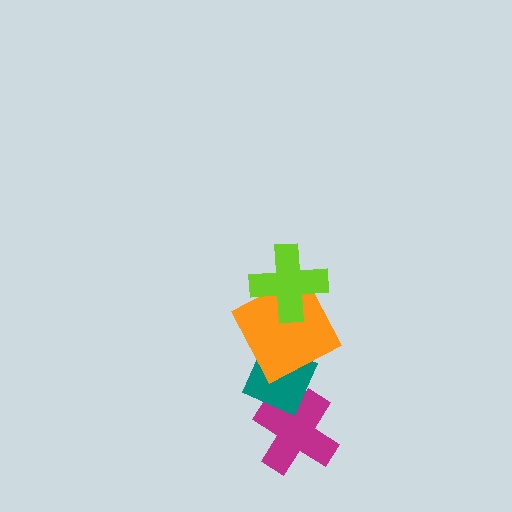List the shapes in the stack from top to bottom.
From top to bottom: the lime cross, the orange square, the teal diamond, the magenta cross.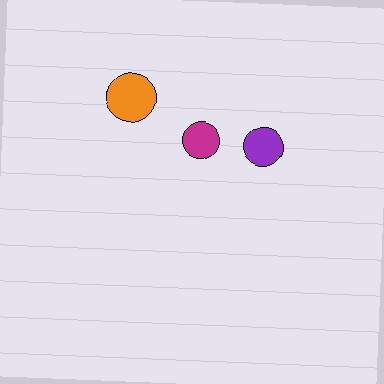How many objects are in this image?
There are 3 objects.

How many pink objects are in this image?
There are no pink objects.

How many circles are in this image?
There are 3 circles.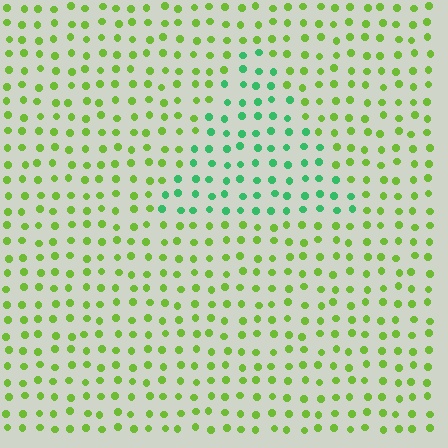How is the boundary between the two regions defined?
The boundary is defined purely by a slight shift in hue (about 48 degrees). Spacing, size, and orientation are identical on both sides.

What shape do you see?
I see a triangle.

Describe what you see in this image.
The image is filled with small lime elements in a uniform arrangement. A triangle-shaped region is visible where the elements are tinted to a slightly different hue, forming a subtle color boundary.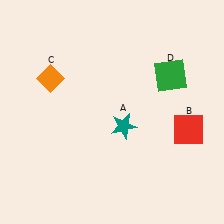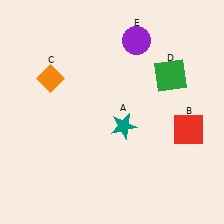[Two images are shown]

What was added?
A purple circle (E) was added in Image 2.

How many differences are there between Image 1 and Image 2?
There is 1 difference between the two images.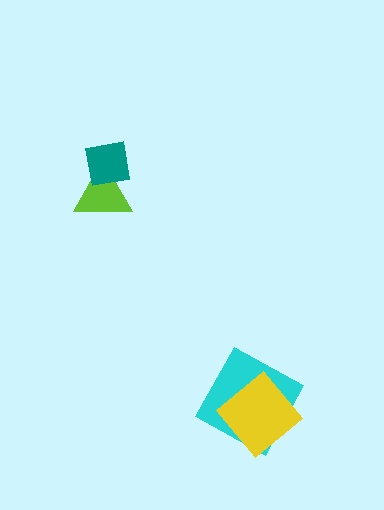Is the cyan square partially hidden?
Yes, it is partially covered by another shape.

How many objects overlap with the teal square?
1 object overlaps with the teal square.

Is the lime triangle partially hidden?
Yes, it is partially covered by another shape.